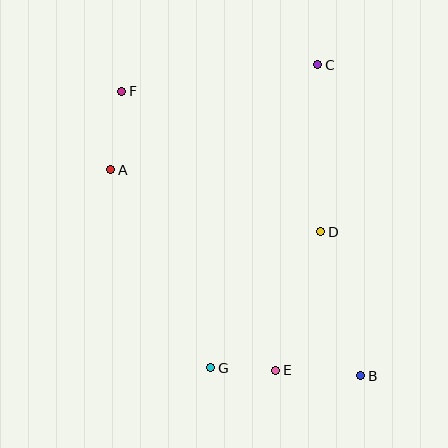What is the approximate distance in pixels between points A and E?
The distance between A and E is approximately 260 pixels.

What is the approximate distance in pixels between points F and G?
The distance between F and G is approximately 291 pixels.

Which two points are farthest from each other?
Points B and F are farthest from each other.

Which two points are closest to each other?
Points E and G are closest to each other.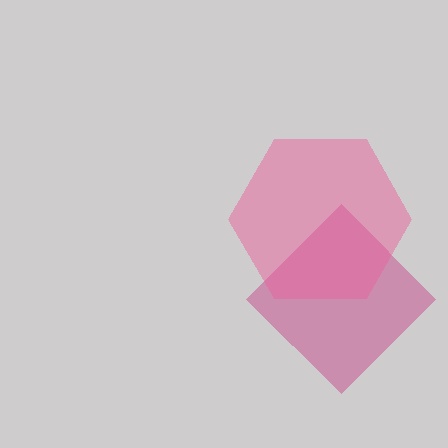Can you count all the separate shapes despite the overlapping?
Yes, there are 2 separate shapes.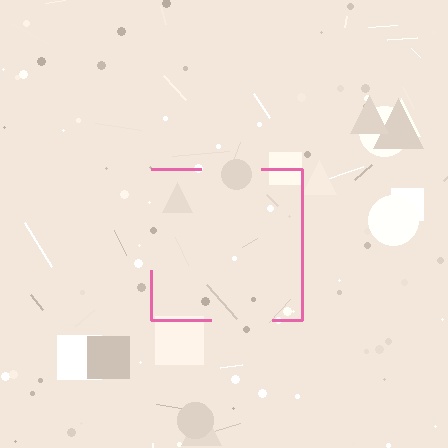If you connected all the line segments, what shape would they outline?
They would outline a square.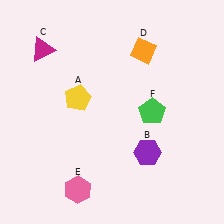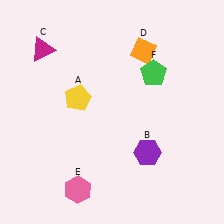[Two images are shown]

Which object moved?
The green pentagon (F) moved up.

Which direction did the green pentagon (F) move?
The green pentagon (F) moved up.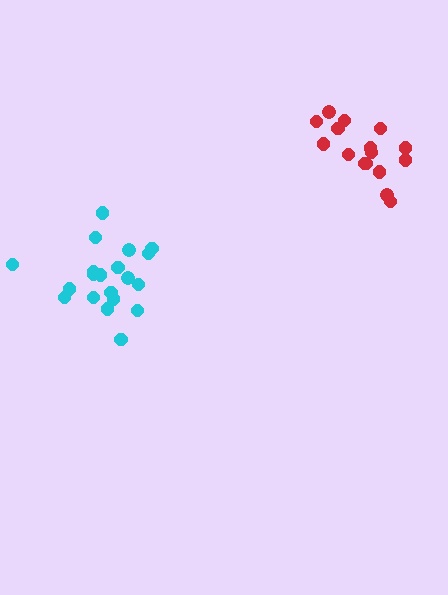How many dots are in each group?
Group 1: 20 dots, Group 2: 16 dots (36 total).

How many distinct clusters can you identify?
There are 2 distinct clusters.